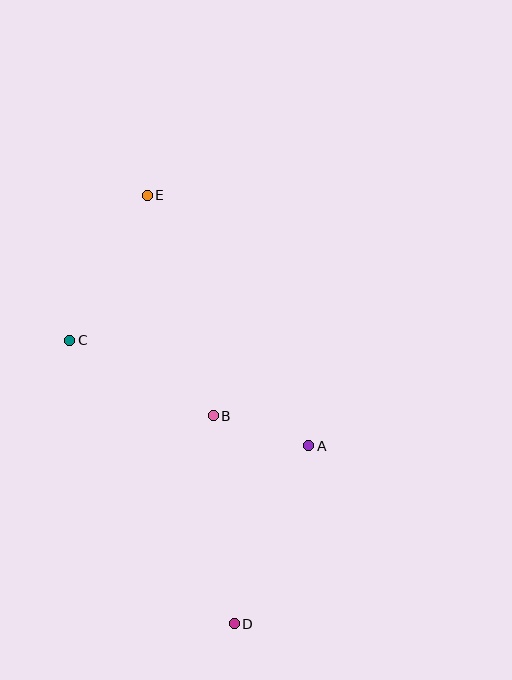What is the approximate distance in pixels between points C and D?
The distance between C and D is approximately 328 pixels.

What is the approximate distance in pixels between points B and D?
The distance between B and D is approximately 209 pixels.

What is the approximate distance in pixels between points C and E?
The distance between C and E is approximately 164 pixels.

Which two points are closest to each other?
Points A and B are closest to each other.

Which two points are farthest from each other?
Points D and E are farthest from each other.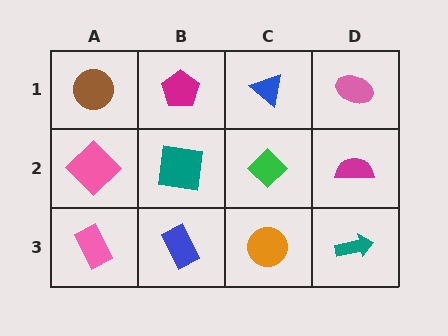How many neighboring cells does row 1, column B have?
3.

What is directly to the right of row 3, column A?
A blue rectangle.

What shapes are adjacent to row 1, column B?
A teal square (row 2, column B), a brown circle (row 1, column A), a blue triangle (row 1, column C).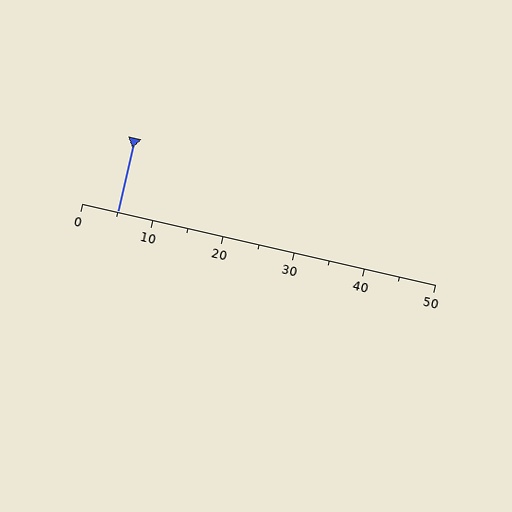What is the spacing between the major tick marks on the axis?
The major ticks are spaced 10 apart.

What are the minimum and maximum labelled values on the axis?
The axis runs from 0 to 50.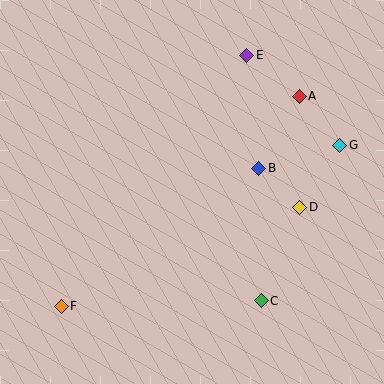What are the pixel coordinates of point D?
Point D is at (300, 207).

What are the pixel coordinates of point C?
Point C is at (261, 301).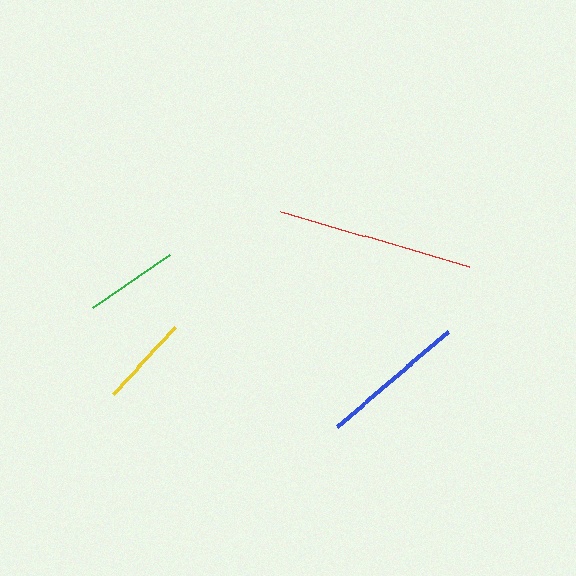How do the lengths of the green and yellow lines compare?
The green and yellow lines are approximately the same length.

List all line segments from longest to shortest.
From longest to shortest: red, blue, green, yellow.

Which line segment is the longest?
The red line is the longest at approximately 197 pixels.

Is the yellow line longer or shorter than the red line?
The red line is longer than the yellow line.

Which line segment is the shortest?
The yellow line is the shortest at approximately 92 pixels.